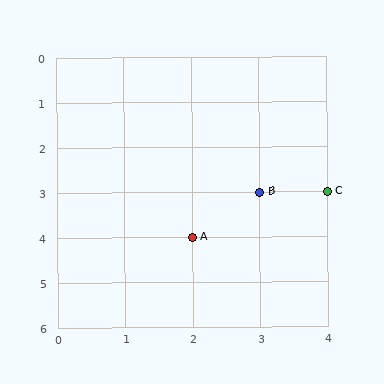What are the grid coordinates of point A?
Point A is at grid coordinates (2, 4).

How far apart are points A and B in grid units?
Points A and B are 1 column and 1 row apart (about 1.4 grid units diagonally).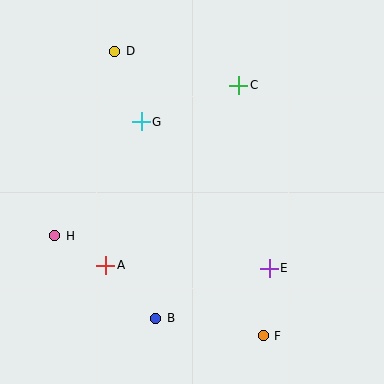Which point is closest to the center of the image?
Point G at (141, 122) is closest to the center.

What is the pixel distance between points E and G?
The distance between E and G is 195 pixels.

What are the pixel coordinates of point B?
Point B is at (156, 318).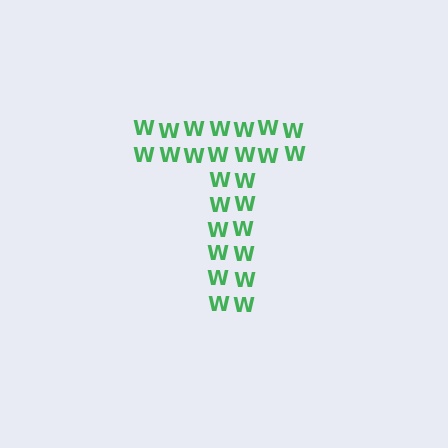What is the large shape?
The large shape is the letter T.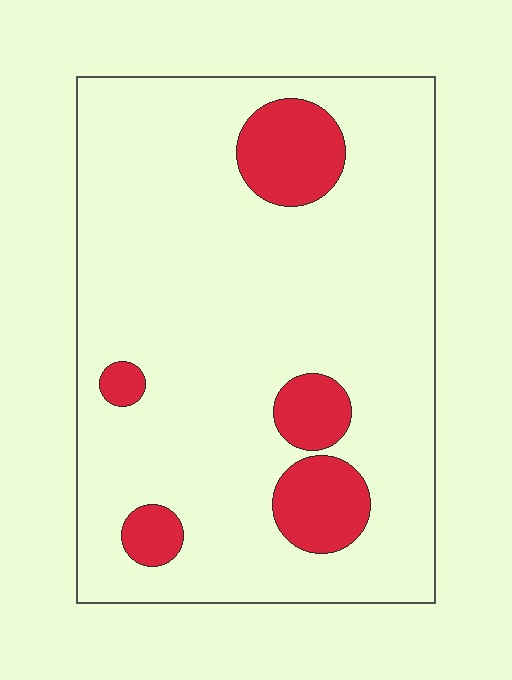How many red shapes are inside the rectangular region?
5.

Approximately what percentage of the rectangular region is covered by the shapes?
Approximately 15%.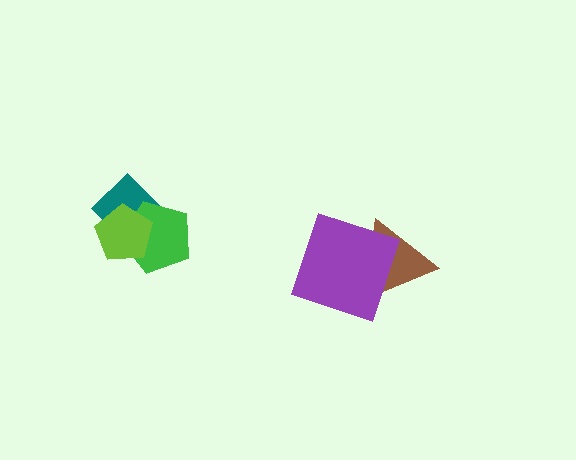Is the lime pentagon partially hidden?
No, no other shape covers it.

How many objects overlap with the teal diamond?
2 objects overlap with the teal diamond.